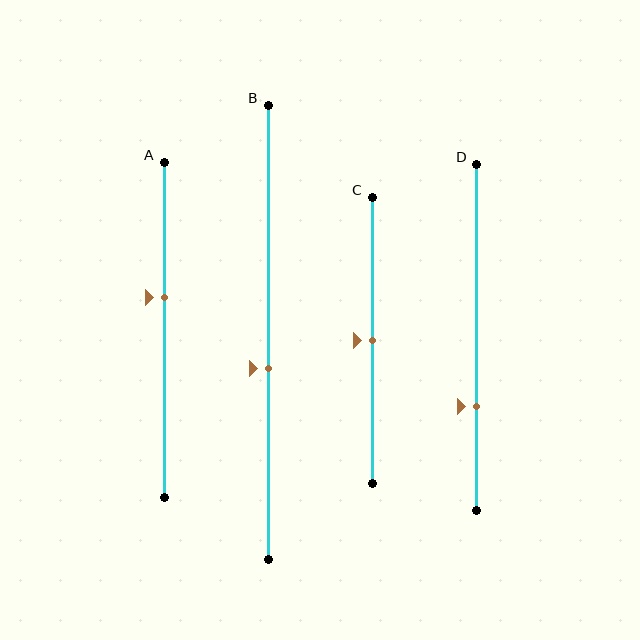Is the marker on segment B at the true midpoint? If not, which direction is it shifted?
No, the marker on segment B is shifted downward by about 8% of the segment length.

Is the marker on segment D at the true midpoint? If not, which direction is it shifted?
No, the marker on segment D is shifted downward by about 20% of the segment length.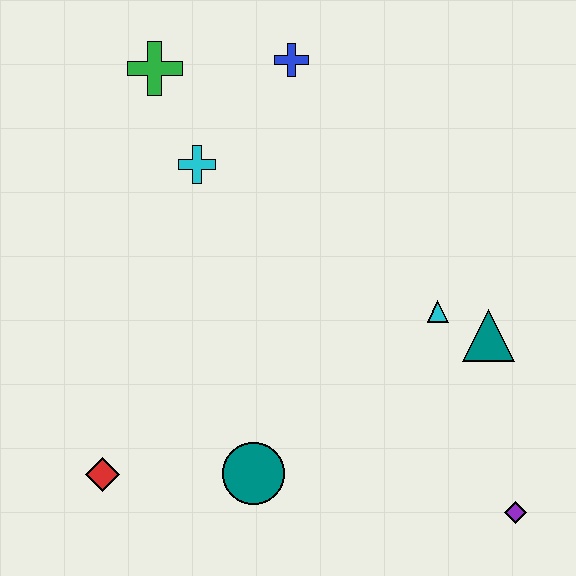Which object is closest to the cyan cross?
The green cross is closest to the cyan cross.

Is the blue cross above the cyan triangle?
Yes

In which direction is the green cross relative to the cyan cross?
The green cross is above the cyan cross.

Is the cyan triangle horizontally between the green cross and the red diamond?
No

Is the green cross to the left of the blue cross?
Yes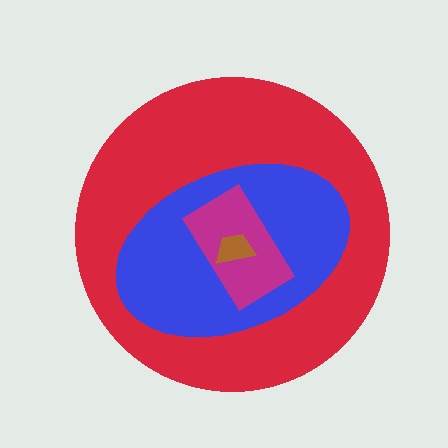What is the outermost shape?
The red circle.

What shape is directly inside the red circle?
The blue ellipse.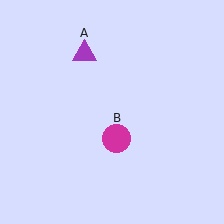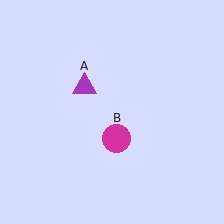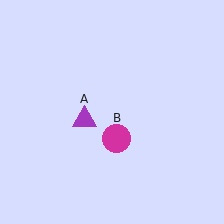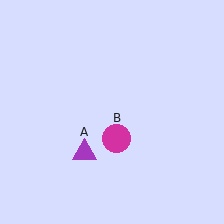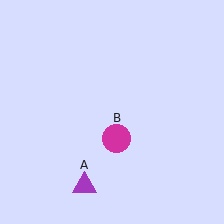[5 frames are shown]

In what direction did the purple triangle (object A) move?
The purple triangle (object A) moved down.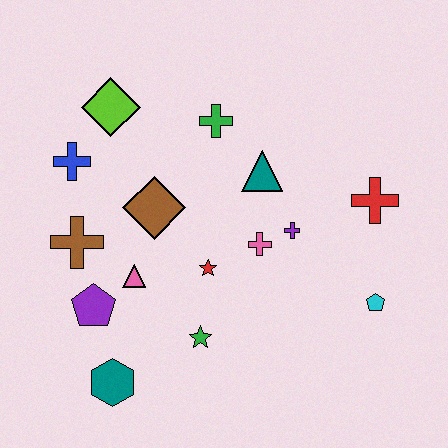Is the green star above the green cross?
No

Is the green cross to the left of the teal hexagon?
No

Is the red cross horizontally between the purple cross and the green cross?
No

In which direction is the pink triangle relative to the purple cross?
The pink triangle is to the left of the purple cross.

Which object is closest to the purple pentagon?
The pink triangle is closest to the purple pentagon.